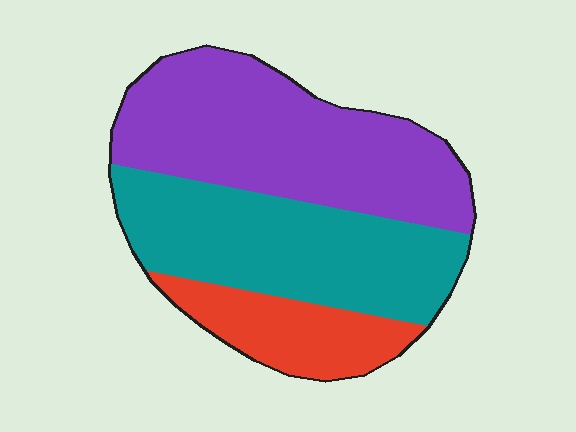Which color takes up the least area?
Red, at roughly 15%.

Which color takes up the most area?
Purple, at roughly 45%.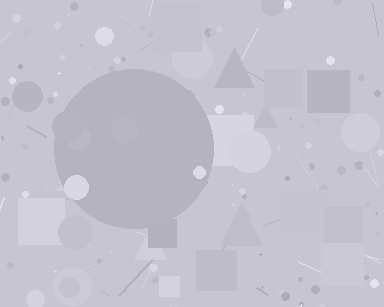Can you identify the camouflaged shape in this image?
The camouflaged shape is a circle.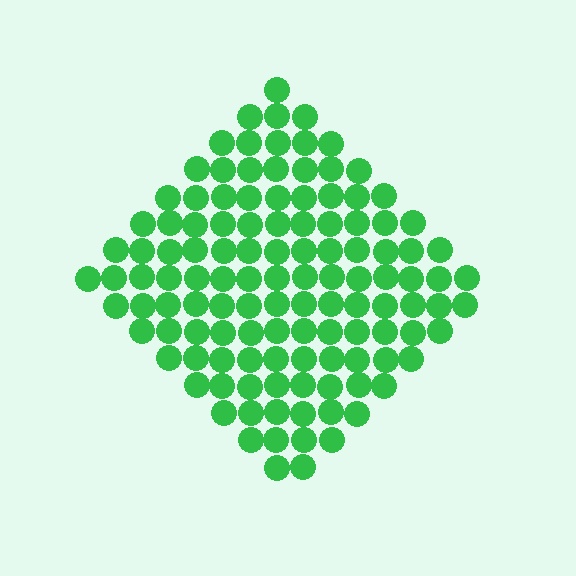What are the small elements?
The small elements are circles.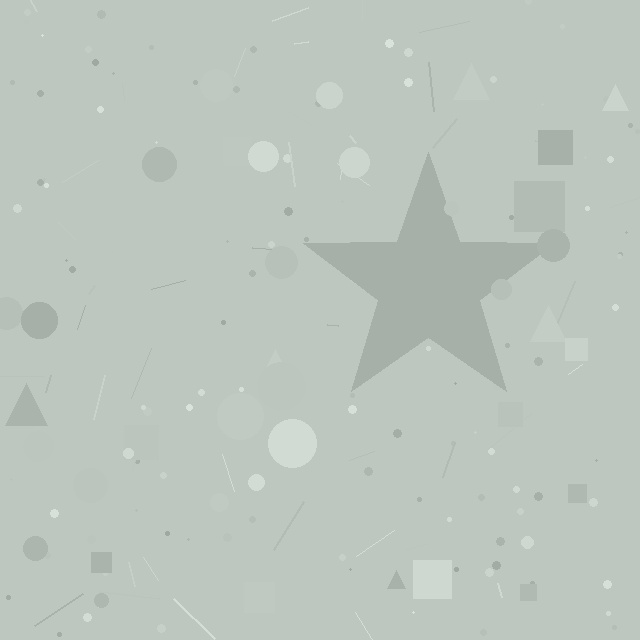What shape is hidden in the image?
A star is hidden in the image.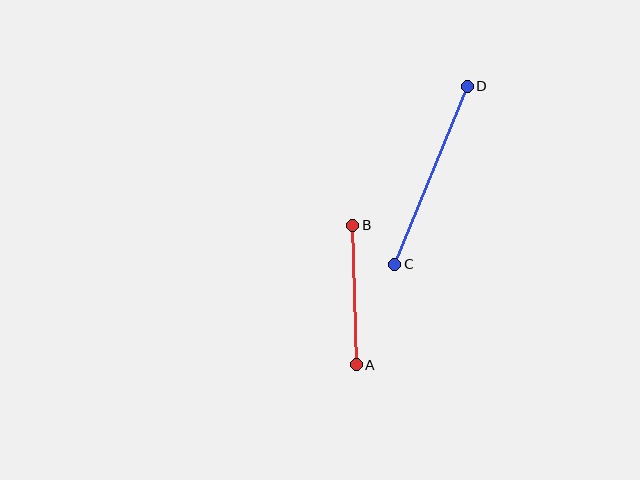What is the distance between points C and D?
The distance is approximately 192 pixels.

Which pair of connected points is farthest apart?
Points C and D are farthest apart.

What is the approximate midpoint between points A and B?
The midpoint is at approximately (354, 295) pixels.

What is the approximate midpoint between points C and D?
The midpoint is at approximately (431, 175) pixels.